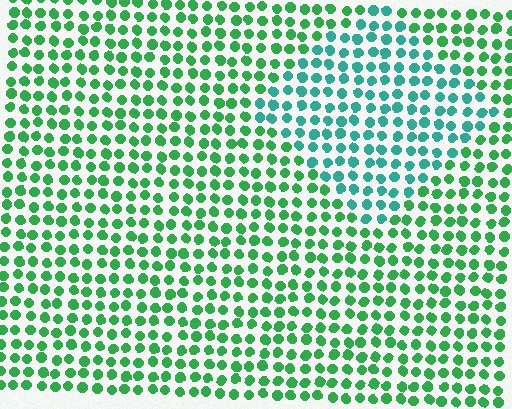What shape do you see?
I see a diamond.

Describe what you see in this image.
The image is filled with small green elements in a uniform arrangement. A diamond-shaped region is visible where the elements are tinted to a slightly different hue, forming a subtle color boundary.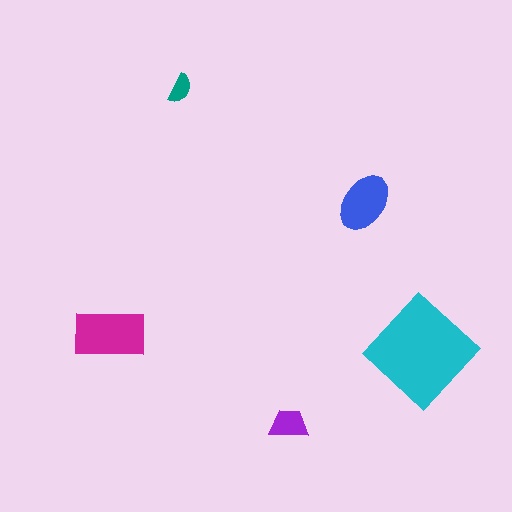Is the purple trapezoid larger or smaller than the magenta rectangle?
Smaller.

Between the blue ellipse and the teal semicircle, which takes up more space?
The blue ellipse.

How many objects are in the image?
There are 5 objects in the image.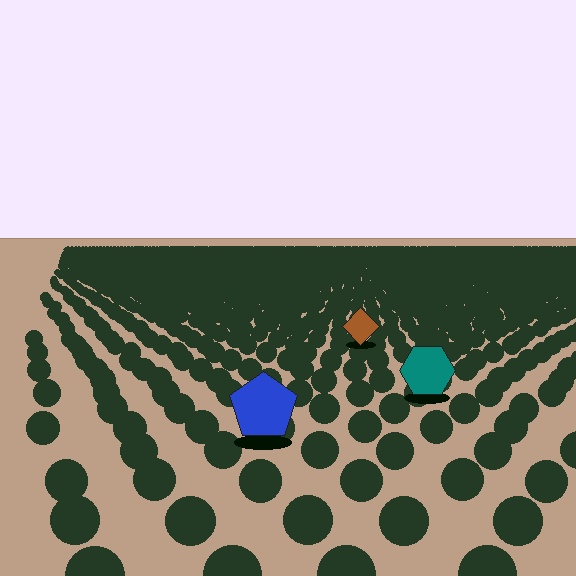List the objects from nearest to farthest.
From nearest to farthest: the blue pentagon, the teal hexagon, the brown diamond.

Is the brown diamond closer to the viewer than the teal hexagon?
No. The teal hexagon is closer — you can tell from the texture gradient: the ground texture is coarser near it.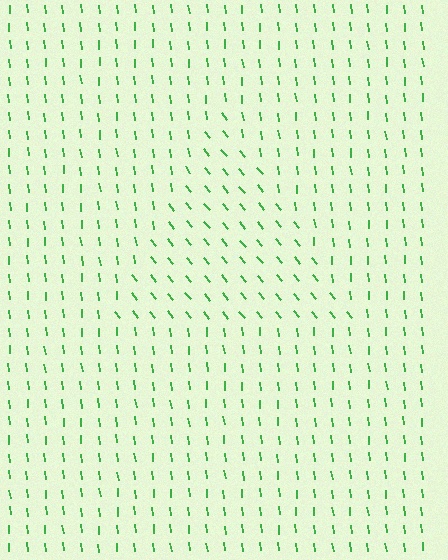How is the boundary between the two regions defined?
The boundary is defined purely by a change in line orientation (approximately 33 degrees difference). All lines are the same color and thickness.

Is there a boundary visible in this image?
Yes, there is a texture boundary formed by a change in line orientation.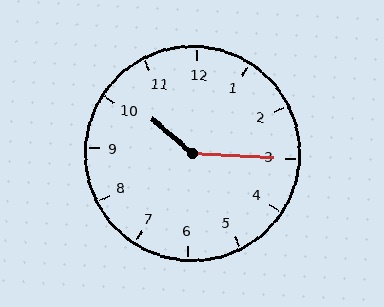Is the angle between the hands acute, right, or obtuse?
It is obtuse.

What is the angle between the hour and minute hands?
Approximately 142 degrees.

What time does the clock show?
10:15.